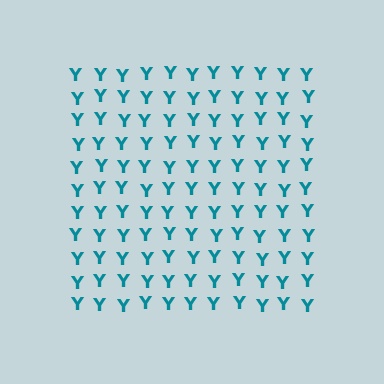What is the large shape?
The large shape is a square.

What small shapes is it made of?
It is made of small letter Y's.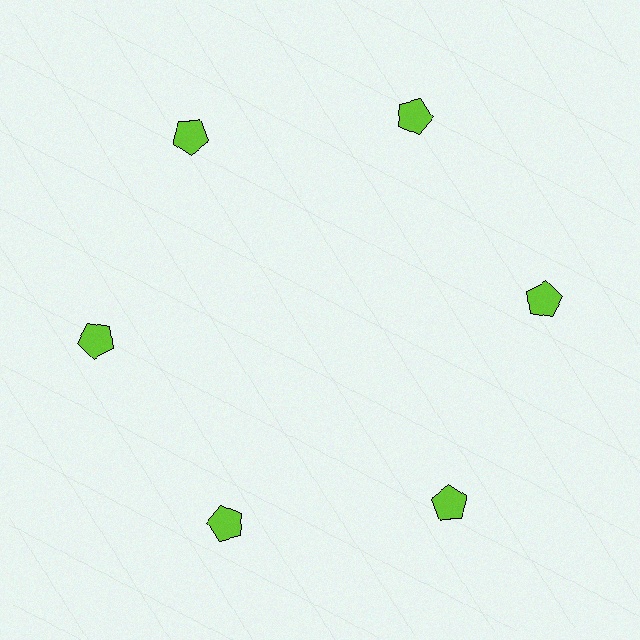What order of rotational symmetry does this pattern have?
This pattern has 6-fold rotational symmetry.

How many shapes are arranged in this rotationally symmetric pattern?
There are 6 shapes, arranged in 6 groups of 1.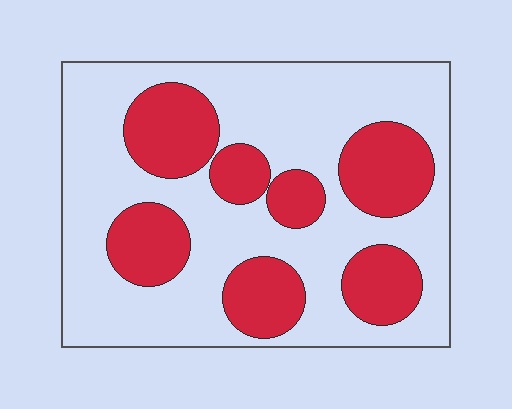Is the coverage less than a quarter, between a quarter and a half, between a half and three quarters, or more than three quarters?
Between a quarter and a half.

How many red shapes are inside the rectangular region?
7.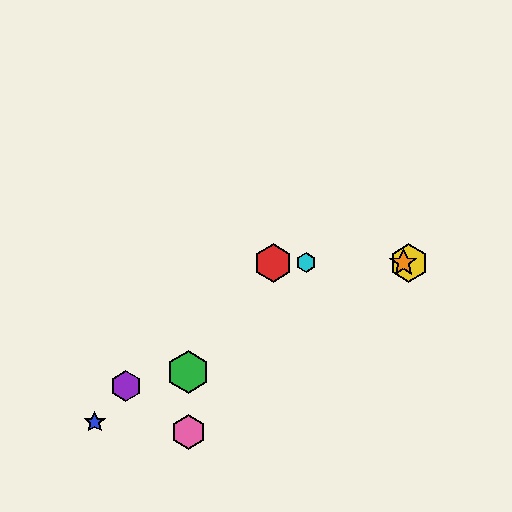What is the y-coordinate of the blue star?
The blue star is at y≈422.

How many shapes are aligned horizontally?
4 shapes (the red hexagon, the yellow hexagon, the orange star, the cyan hexagon) are aligned horizontally.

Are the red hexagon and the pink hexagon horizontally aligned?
No, the red hexagon is at y≈263 and the pink hexagon is at y≈432.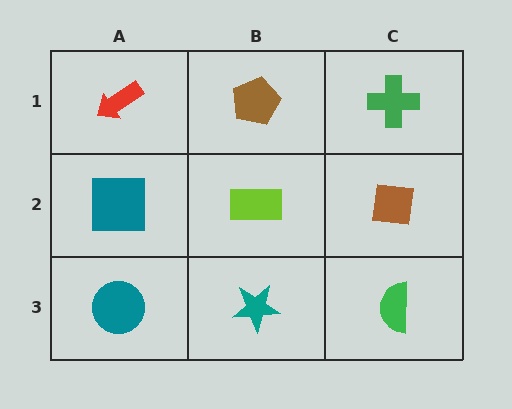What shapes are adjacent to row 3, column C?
A brown square (row 2, column C), a teal star (row 3, column B).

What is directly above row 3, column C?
A brown square.